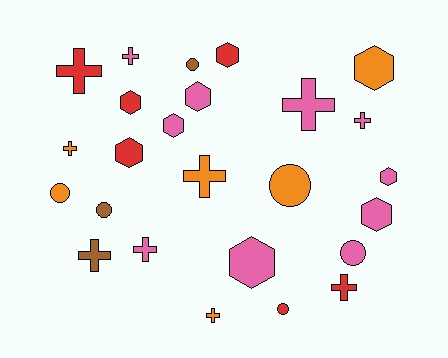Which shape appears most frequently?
Cross, with 10 objects.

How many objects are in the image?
There are 25 objects.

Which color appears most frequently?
Pink, with 10 objects.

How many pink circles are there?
There is 1 pink circle.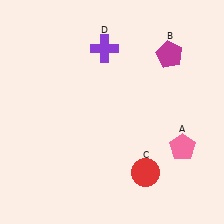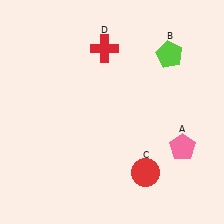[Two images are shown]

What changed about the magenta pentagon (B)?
In Image 1, B is magenta. In Image 2, it changed to lime.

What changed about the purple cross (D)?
In Image 1, D is purple. In Image 2, it changed to red.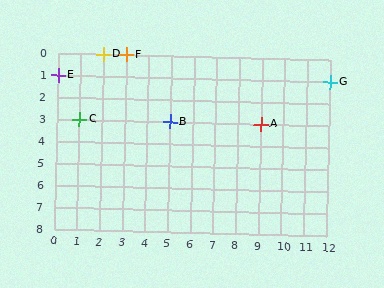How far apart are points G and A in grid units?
Points G and A are 3 columns and 2 rows apart (about 3.6 grid units diagonally).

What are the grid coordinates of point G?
Point G is at grid coordinates (12, 1).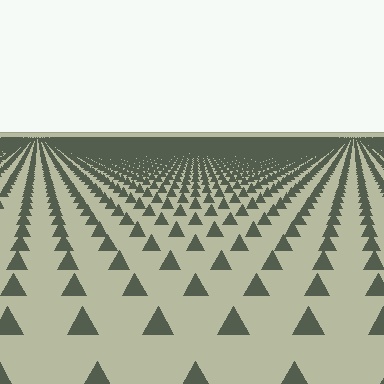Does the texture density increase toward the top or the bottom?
Density increases toward the top.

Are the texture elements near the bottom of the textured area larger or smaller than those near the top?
Larger. Near the bottom, elements are closer to the viewer and appear at a bigger on-screen size.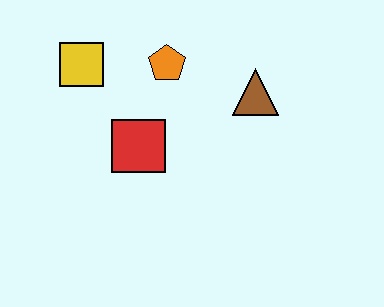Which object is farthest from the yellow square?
The brown triangle is farthest from the yellow square.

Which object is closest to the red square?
The orange pentagon is closest to the red square.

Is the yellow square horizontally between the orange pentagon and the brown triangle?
No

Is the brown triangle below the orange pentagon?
Yes